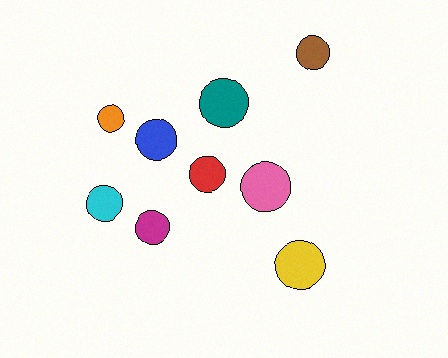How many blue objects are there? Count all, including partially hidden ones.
There is 1 blue object.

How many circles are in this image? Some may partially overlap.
There are 9 circles.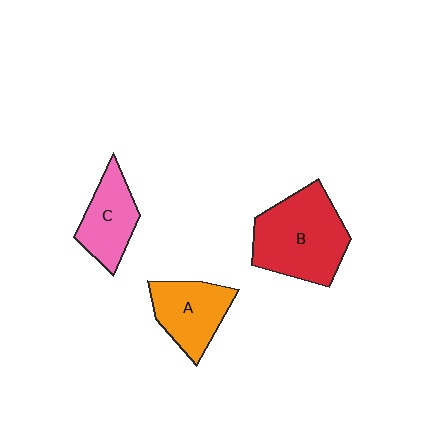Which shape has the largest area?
Shape B (red).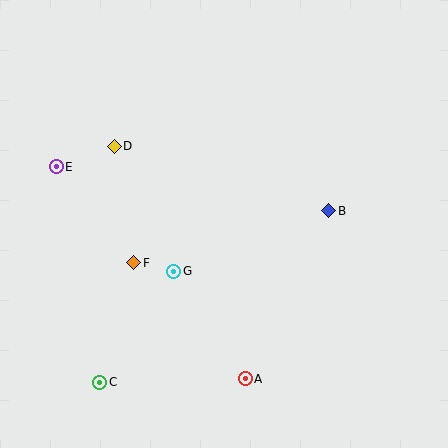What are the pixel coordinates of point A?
Point A is at (245, 379).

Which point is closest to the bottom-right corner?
Point A is closest to the bottom-right corner.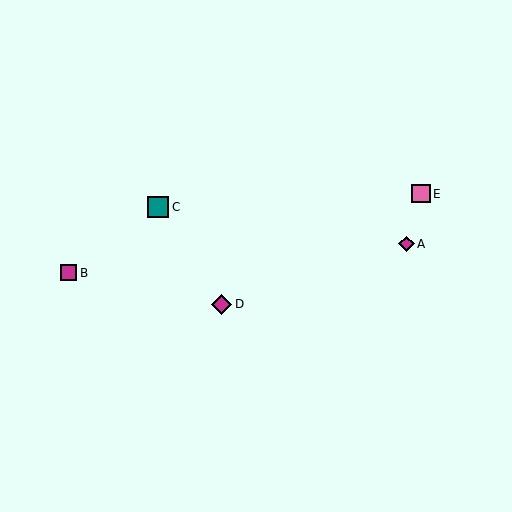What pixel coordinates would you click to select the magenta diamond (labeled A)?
Click at (406, 244) to select the magenta diamond A.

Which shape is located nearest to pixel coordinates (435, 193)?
The pink square (labeled E) at (421, 194) is nearest to that location.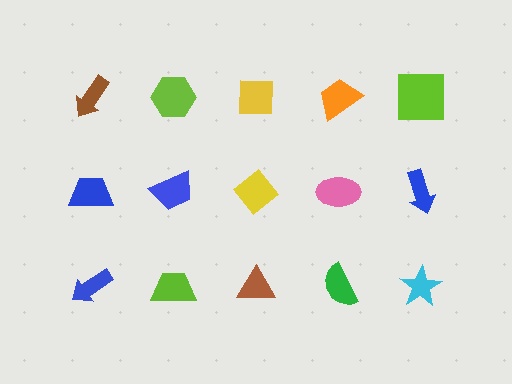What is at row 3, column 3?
A brown triangle.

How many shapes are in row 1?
5 shapes.